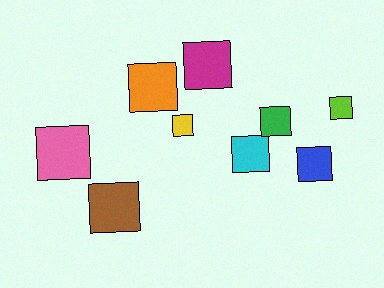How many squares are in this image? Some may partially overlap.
There are 9 squares.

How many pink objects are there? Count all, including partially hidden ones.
There is 1 pink object.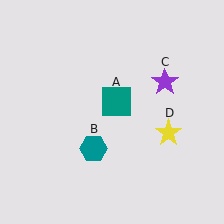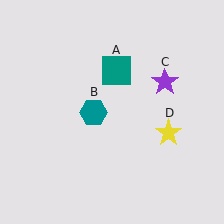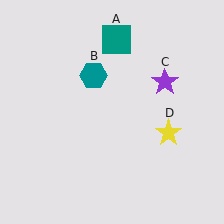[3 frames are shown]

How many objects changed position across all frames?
2 objects changed position: teal square (object A), teal hexagon (object B).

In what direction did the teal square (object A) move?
The teal square (object A) moved up.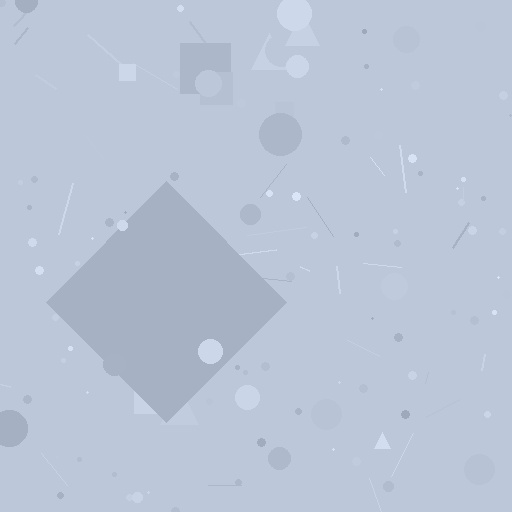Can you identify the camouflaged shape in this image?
The camouflaged shape is a diamond.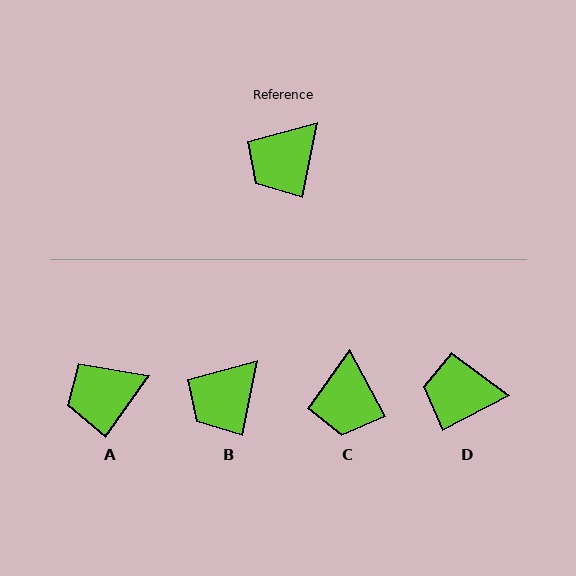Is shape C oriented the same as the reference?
No, it is off by about 40 degrees.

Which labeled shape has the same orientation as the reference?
B.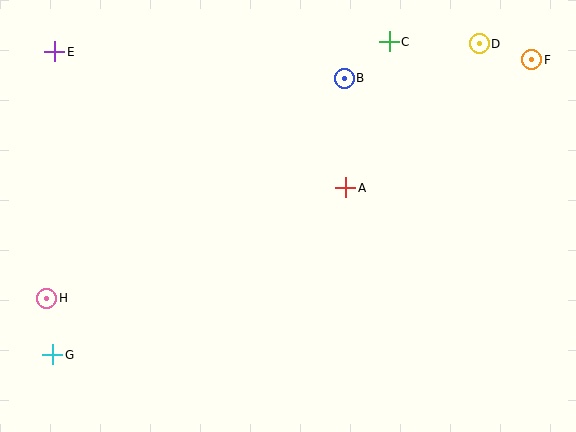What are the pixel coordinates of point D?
Point D is at (479, 44).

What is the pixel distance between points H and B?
The distance between H and B is 370 pixels.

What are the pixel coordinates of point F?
Point F is at (532, 60).